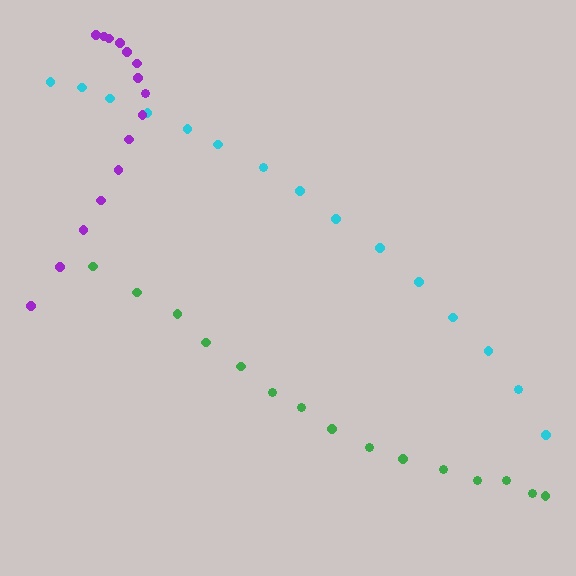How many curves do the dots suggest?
There are 3 distinct paths.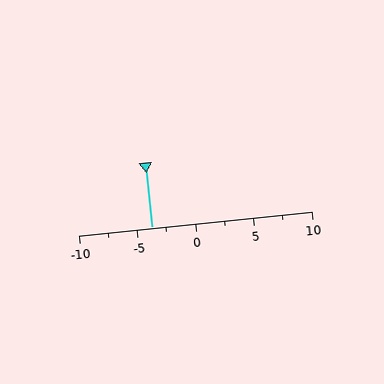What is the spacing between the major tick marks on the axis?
The major ticks are spaced 5 apart.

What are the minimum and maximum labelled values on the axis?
The axis runs from -10 to 10.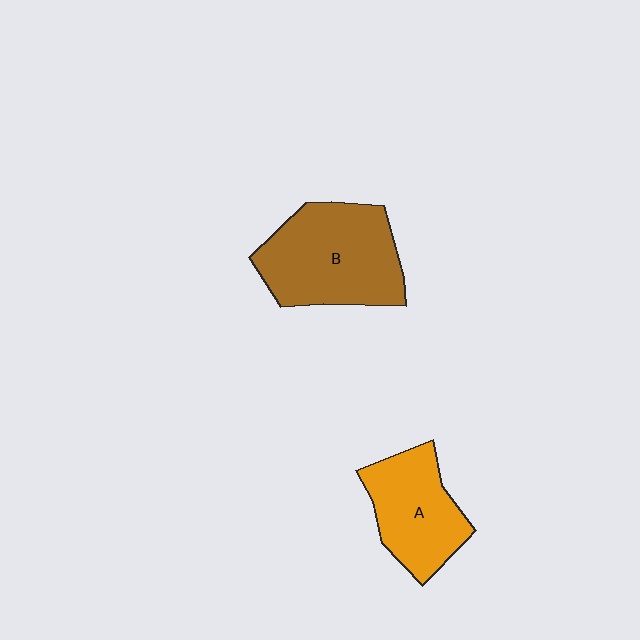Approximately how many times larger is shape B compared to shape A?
Approximately 1.4 times.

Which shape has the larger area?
Shape B (brown).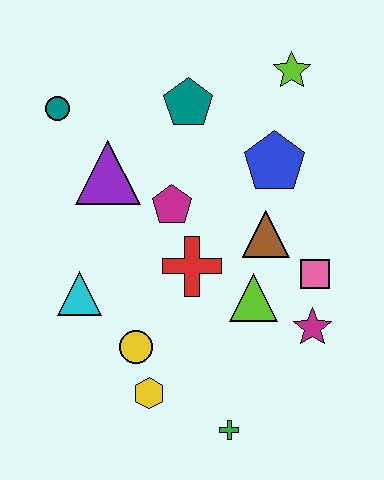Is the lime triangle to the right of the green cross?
Yes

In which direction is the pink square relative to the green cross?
The pink square is above the green cross.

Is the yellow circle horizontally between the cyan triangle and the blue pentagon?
Yes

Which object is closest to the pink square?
The magenta star is closest to the pink square.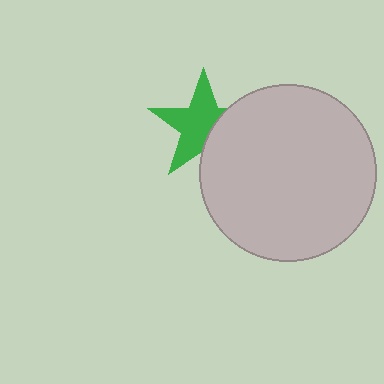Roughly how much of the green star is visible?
Most of it is visible (roughly 65%).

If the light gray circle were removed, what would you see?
You would see the complete green star.